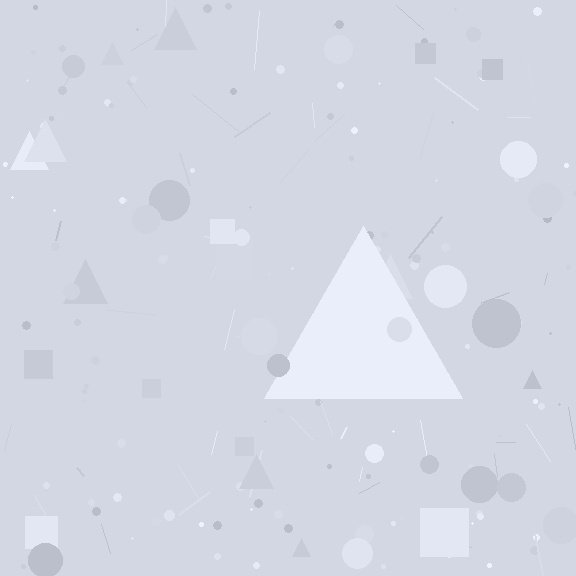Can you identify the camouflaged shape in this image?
The camouflaged shape is a triangle.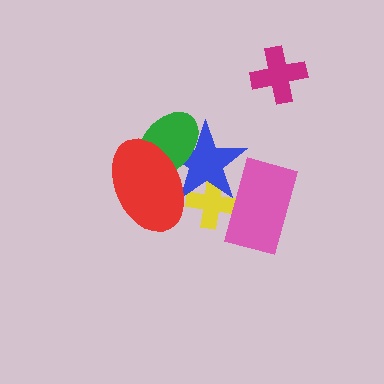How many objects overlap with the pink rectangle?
2 objects overlap with the pink rectangle.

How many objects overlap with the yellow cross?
3 objects overlap with the yellow cross.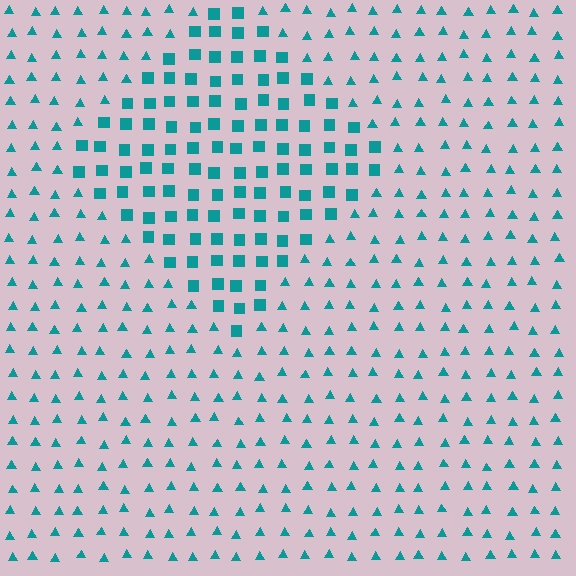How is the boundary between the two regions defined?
The boundary is defined by a change in element shape: squares inside vs. triangles outside. All elements share the same color and spacing.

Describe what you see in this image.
The image is filled with small teal elements arranged in a uniform grid. A diamond-shaped region contains squares, while the surrounding area contains triangles. The boundary is defined purely by the change in element shape.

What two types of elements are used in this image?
The image uses squares inside the diamond region and triangles outside it.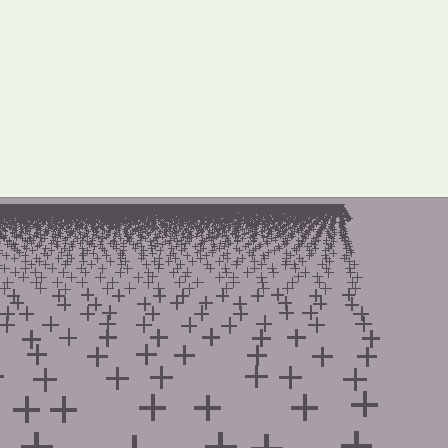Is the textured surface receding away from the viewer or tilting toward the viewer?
The surface is receding away from the viewer. Texture elements get smaller and denser toward the top.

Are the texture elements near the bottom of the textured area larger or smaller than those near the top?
Larger. Near the bottom, elements are closer to the viewer and appear at a bigger on-screen size.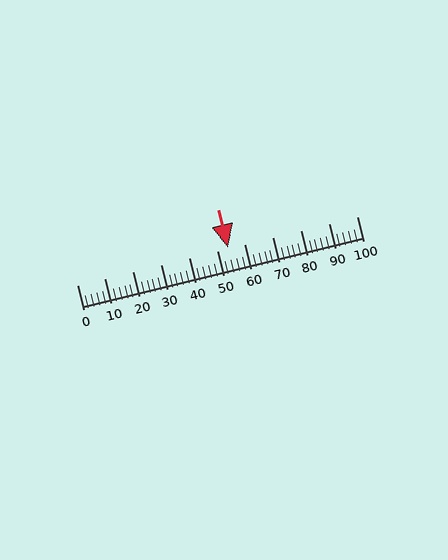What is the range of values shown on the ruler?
The ruler shows values from 0 to 100.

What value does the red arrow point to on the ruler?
The red arrow points to approximately 54.